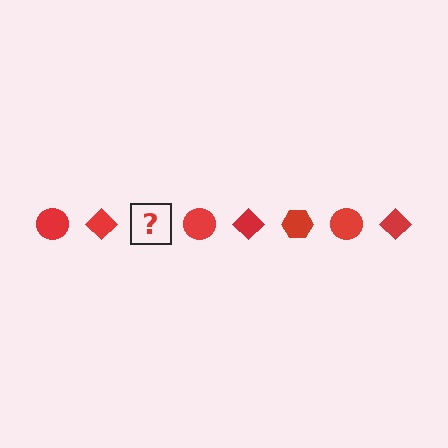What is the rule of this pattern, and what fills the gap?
The rule is that the pattern cycles through circle, diamond, hexagon shapes in red. The gap should be filled with a red hexagon.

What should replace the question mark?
The question mark should be replaced with a red hexagon.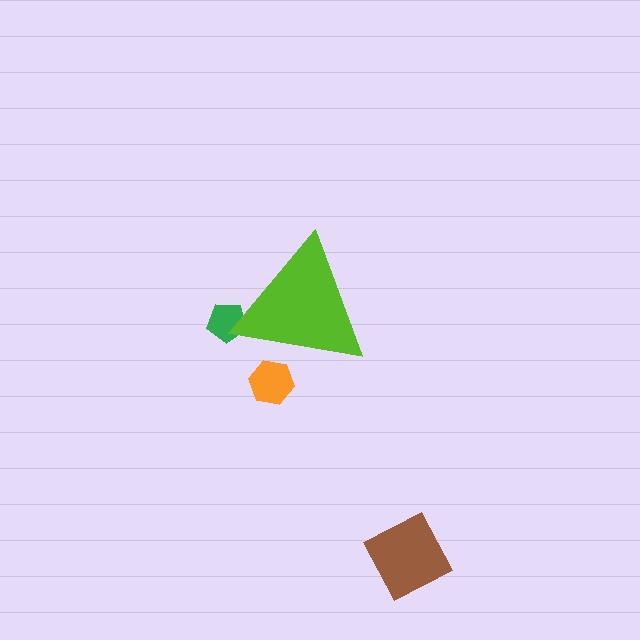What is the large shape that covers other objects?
A lime triangle.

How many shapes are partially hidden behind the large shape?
2 shapes are partially hidden.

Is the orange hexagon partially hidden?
Yes, the orange hexagon is partially hidden behind the lime triangle.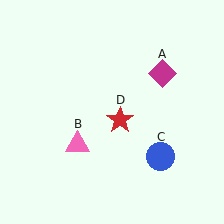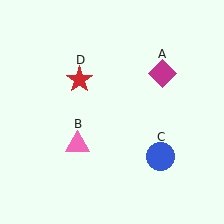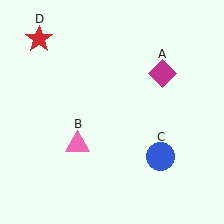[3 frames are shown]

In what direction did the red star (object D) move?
The red star (object D) moved up and to the left.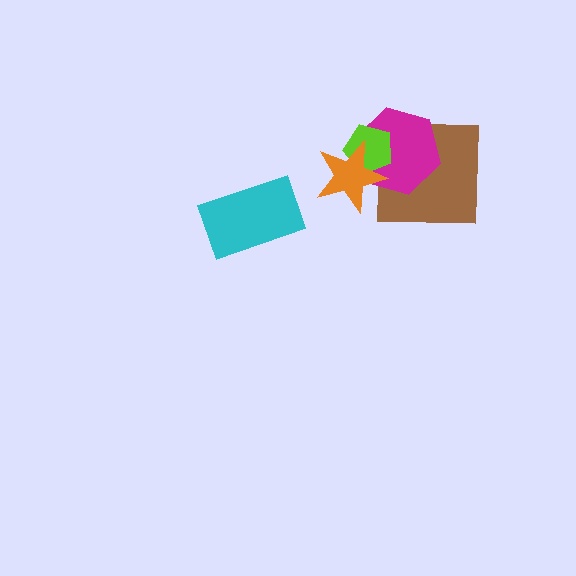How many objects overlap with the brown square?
3 objects overlap with the brown square.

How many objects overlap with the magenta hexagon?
3 objects overlap with the magenta hexagon.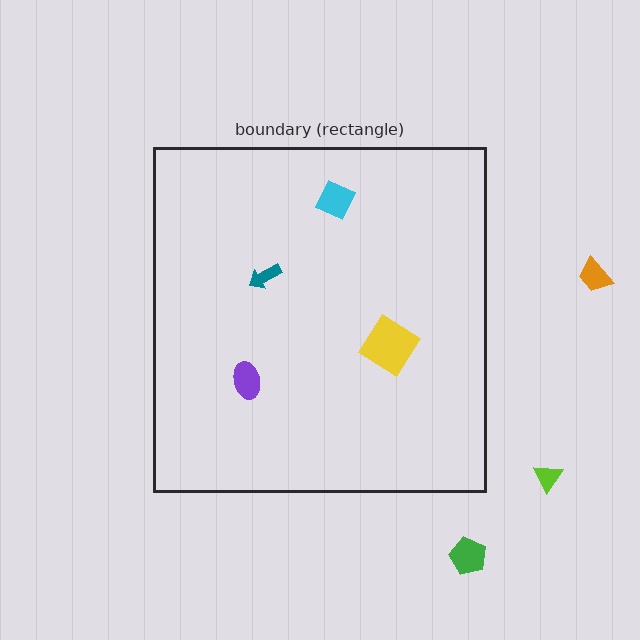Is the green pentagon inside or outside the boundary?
Outside.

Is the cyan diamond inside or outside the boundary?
Inside.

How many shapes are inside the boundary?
4 inside, 3 outside.